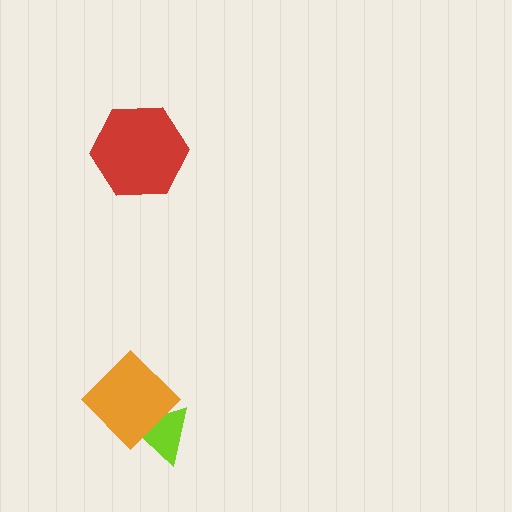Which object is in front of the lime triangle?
The orange diamond is in front of the lime triangle.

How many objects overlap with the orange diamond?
1 object overlaps with the orange diamond.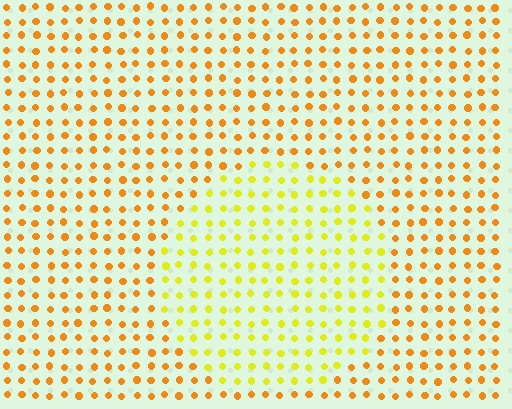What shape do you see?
I see a circle.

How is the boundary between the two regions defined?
The boundary is defined purely by a slight shift in hue (about 32 degrees). Spacing, size, and orientation are identical on both sides.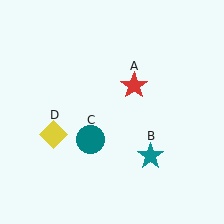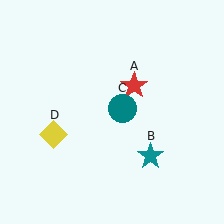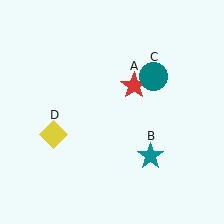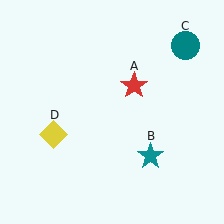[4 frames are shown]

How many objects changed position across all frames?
1 object changed position: teal circle (object C).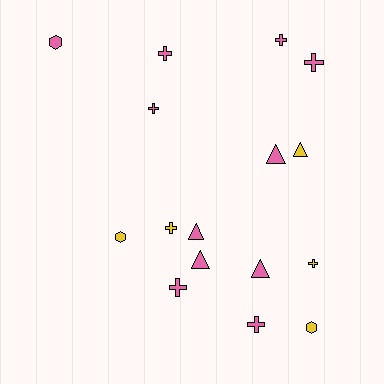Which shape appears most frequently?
Cross, with 8 objects.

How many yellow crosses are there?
There are 2 yellow crosses.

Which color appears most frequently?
Pink, with 11 objects.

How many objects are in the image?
There are 16 objects.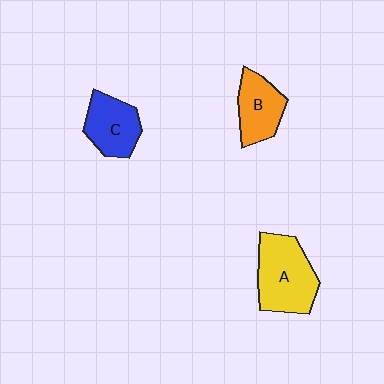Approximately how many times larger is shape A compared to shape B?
Approximately 1.5 times.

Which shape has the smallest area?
Shape B (orange).